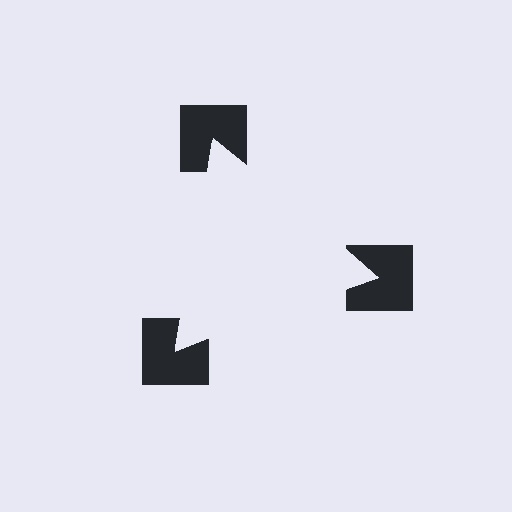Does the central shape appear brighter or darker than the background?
It typically appears slightly brighter than the background, even though no actual brightness change is drawn.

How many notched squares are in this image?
There are 3 — one at each vertex of the illusory triangle.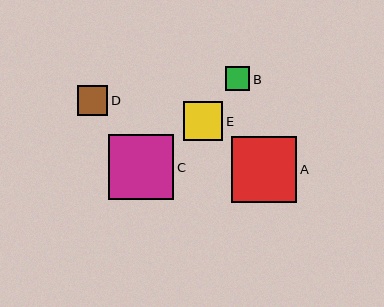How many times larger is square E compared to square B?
Square E is approximately 1.6 times the size of square B.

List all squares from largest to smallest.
From largest to smallest: A, C, E, D, B.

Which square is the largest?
Square A is the largest with a size of approximately 65 pixels.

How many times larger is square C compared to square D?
Square C is approximately 2.2 times the size of square D.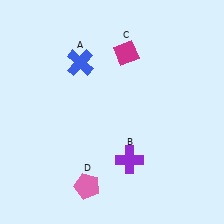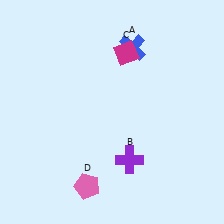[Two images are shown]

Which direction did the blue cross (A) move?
The blue cross (A) moved right.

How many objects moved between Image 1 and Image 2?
1 object moved between the two images.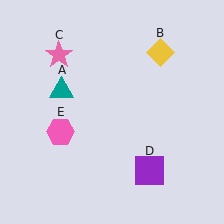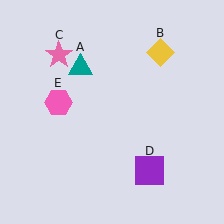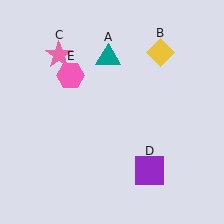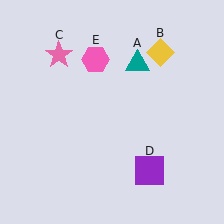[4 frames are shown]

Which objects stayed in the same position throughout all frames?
Yellow diamond (object B) and pink star (object C) and purple square (object D) remained stationary.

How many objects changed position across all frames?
2 objects changed position: teal triangle (object A), pink hexagon (object E).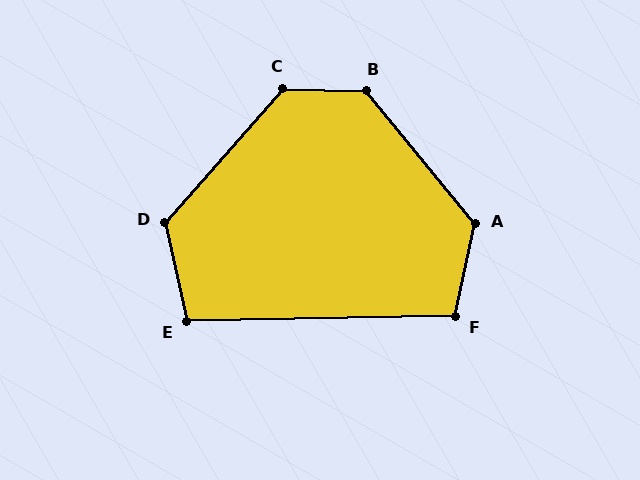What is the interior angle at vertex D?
Approximately 126 degrees (obtuse).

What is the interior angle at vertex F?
Approximately 103 degrees (obtuse).